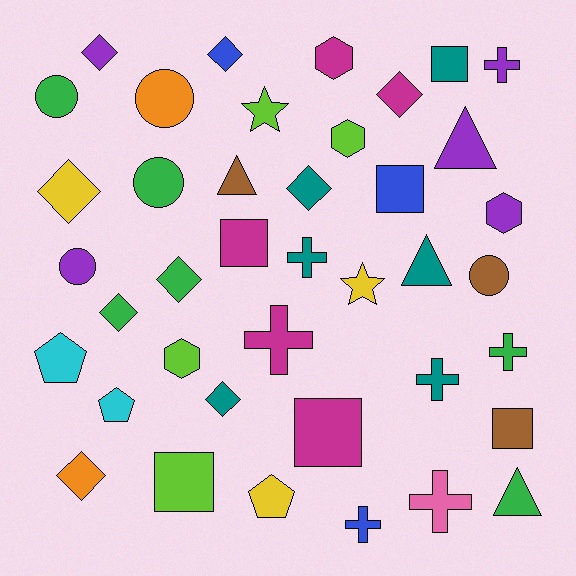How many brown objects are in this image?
There are 3 brown objects.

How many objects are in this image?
There are 40 objects.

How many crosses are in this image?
There are 7 crosses.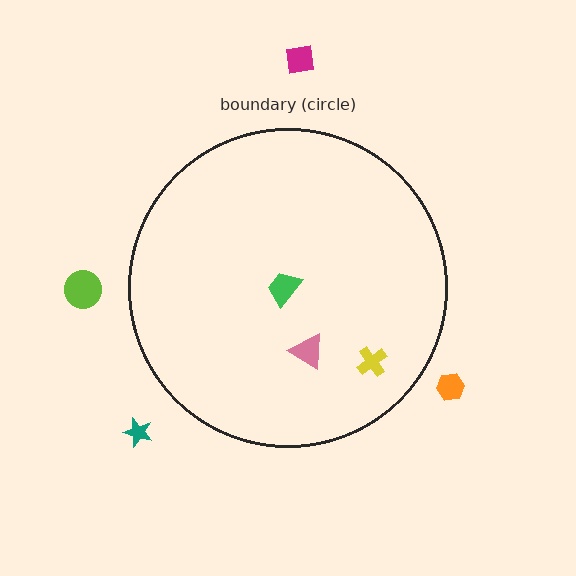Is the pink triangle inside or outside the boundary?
Inside.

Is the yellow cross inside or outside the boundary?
Inside.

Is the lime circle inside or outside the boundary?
Outside.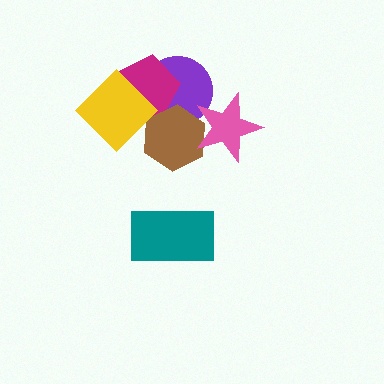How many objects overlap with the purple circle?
4 objects overlap with the purple circle.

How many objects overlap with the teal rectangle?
0 objects overlap with the teal rectangle.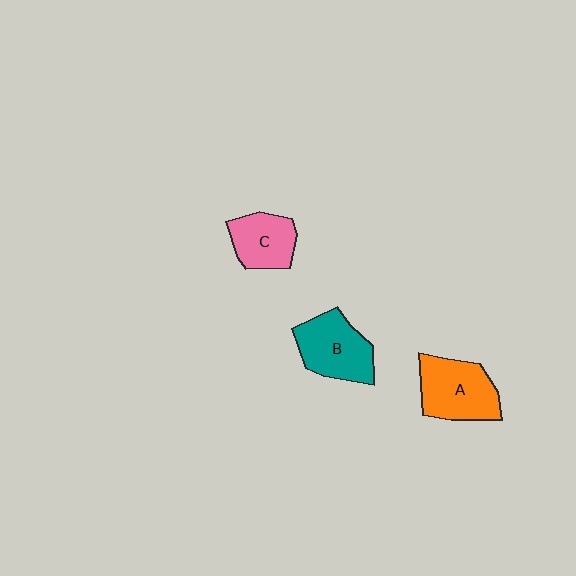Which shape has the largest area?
Shape A (orange).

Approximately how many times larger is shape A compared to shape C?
Approximately 1.3 times.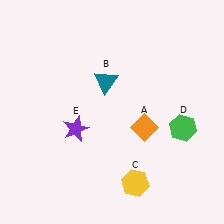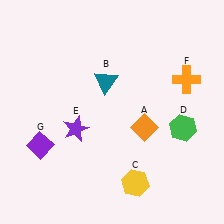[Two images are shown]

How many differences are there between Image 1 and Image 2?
There are 2 differences between the two images.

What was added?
An orange cross (F), a purple diamond (G) were added in Image 2.